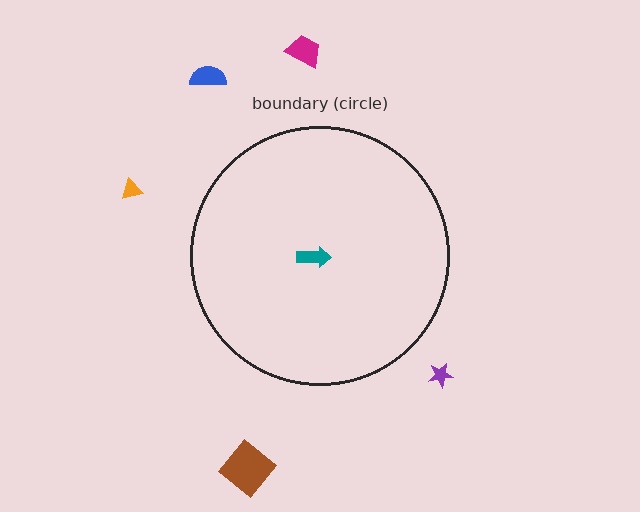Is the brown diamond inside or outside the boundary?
Outside.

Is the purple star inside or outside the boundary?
Outside.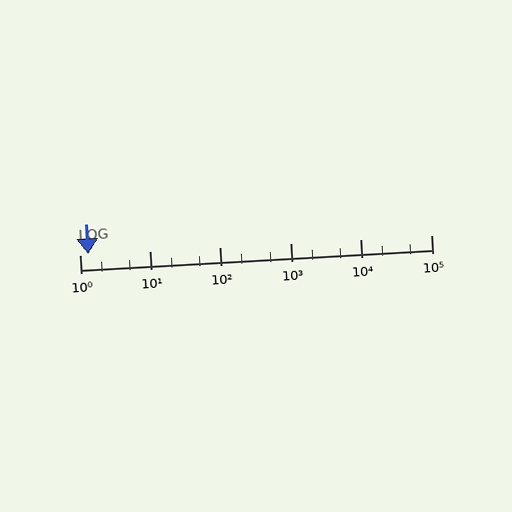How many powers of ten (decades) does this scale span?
The scale spans 5 decades, from 1 to 100000.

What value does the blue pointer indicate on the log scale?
The pointer indicates approximately 1.3.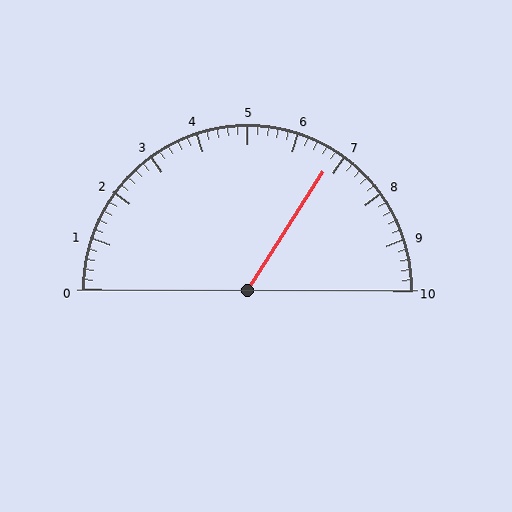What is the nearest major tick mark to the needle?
The nearest major tick mark is 7.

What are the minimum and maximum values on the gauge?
The gauge ranges from 0 to 10.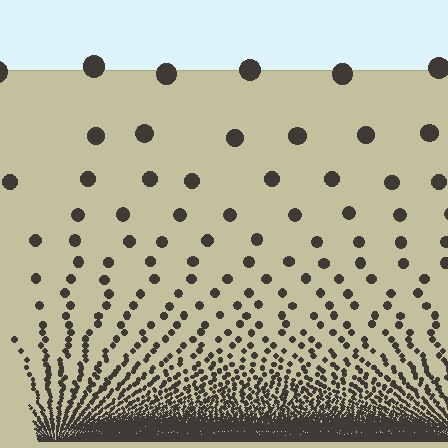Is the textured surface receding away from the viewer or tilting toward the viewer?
The surface appears to tilt toward the viewer. Texture elements get larger and sparser toward the top.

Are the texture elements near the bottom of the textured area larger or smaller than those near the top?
Smaller. The gradient is inverted — elements near the bottom are smaller and denser.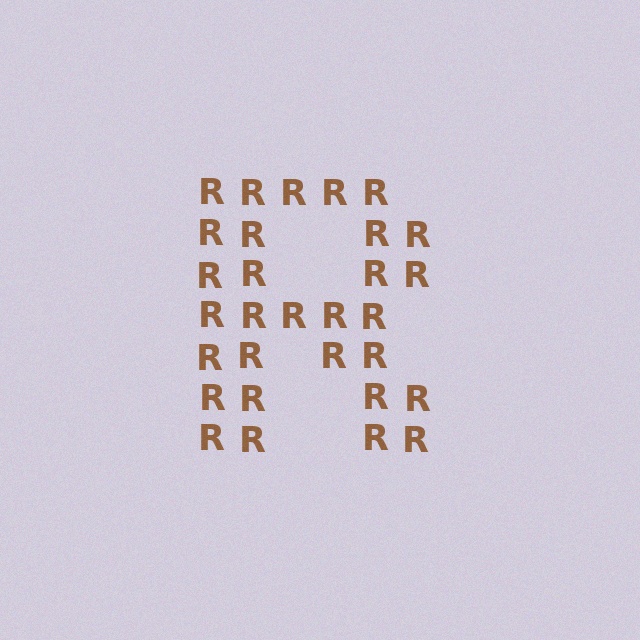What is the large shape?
The large shape is the letter R.